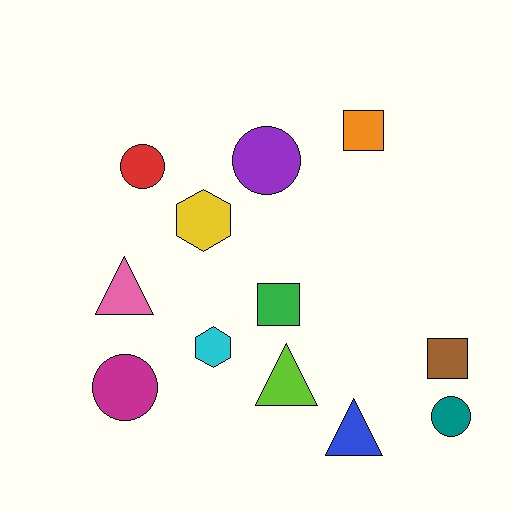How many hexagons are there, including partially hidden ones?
There are 2 hexagons.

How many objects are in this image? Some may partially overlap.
There are 12 objects.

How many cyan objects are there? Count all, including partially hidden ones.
There is 1 cyan object.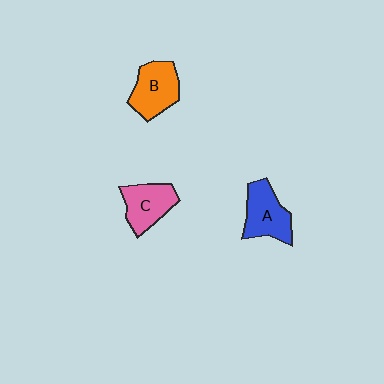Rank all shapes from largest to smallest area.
From largest to smallest: B (orange), A (blue), C (pink).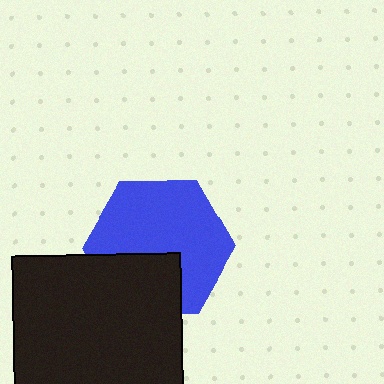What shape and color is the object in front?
The object in front is a black square.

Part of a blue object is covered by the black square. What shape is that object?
It is a hexagon.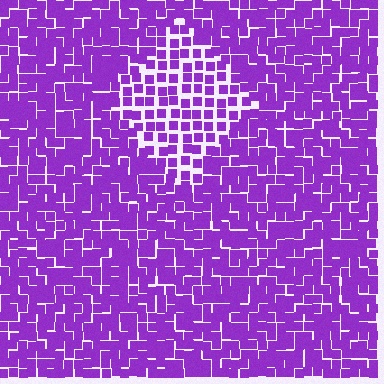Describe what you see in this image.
The image contains small purple elements arranged at two different densities. A diamond-shaped region is visible where the elements are less densely packed than the surrounding area.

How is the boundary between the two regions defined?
The boundary is defined by a change in element density (approximately 1.7x ratio). All elements are the same color, size, and shape.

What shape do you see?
I see a diamond.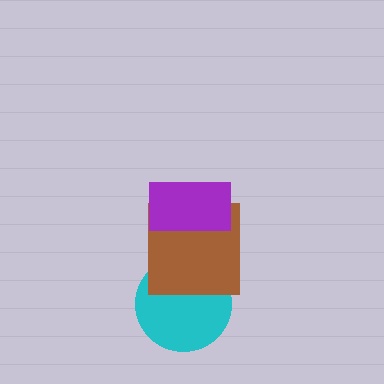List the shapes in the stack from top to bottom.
From top to bottom: the purple rectangle, the brown square, the cyan circle.